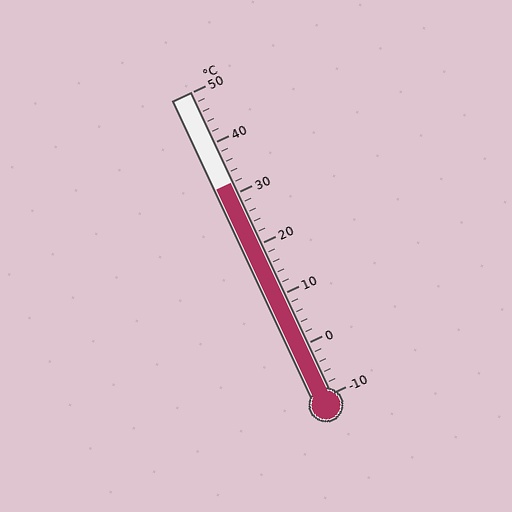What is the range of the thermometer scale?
The thermometer scale ranges from -10°C to 50°C.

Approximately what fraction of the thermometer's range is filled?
The thermometer is filled to approximately 70% of its range.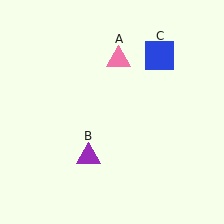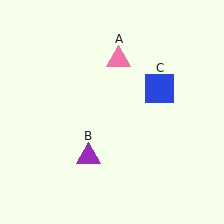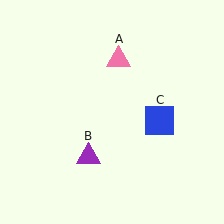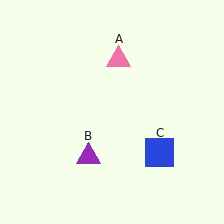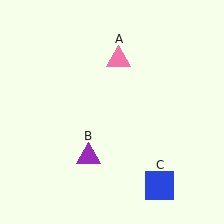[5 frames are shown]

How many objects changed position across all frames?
1 object changed position: blue square (object C).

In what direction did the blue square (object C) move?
The blue square (object C) moved down.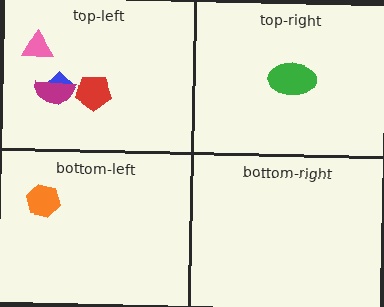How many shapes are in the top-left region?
4.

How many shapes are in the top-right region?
1.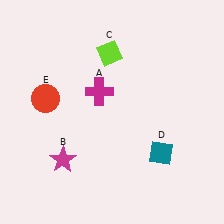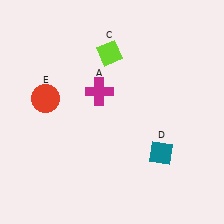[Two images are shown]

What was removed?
The magenta star (B) was removed in Image 2.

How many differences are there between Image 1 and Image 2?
There is 1 difference between the two images.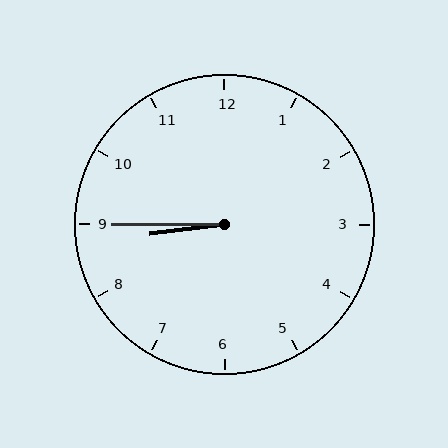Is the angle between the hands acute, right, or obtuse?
It is acute.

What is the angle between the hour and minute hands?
Approximately 8 degrees.